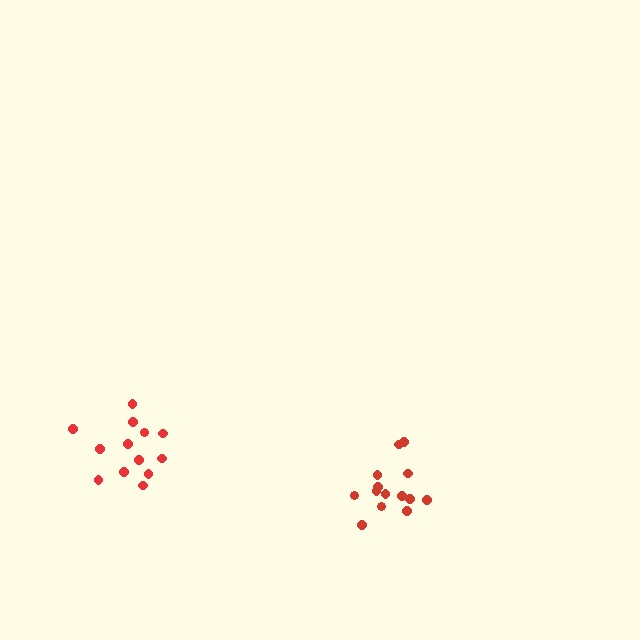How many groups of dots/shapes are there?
There are 2 groups.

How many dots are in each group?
Group 1: 14 dots, Group 2: 13 dots (27 total).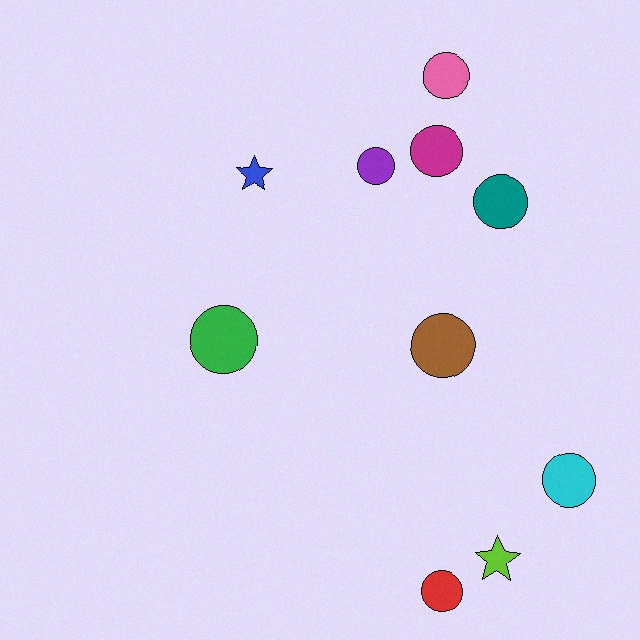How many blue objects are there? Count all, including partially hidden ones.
There is 1 blue object.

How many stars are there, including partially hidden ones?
There are 2 stars.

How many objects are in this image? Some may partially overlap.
There are 10 objects.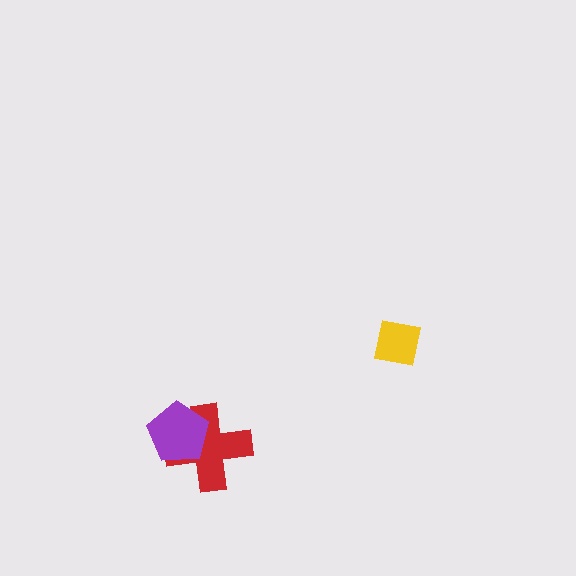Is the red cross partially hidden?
Yes, it is partially covered by another shape.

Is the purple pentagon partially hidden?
No, no other shape covers it.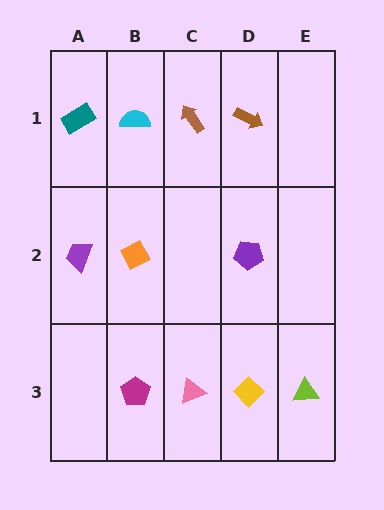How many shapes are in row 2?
3 shapes.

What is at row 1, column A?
A teal rectangle.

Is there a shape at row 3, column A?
No, that cell is empty.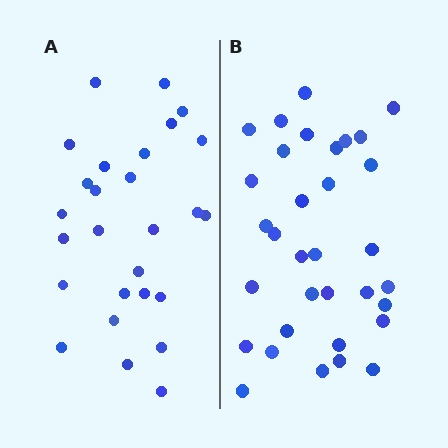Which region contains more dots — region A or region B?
Region B (the right region) has more dots.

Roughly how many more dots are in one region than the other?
Region B has about 6 more dots than region A.